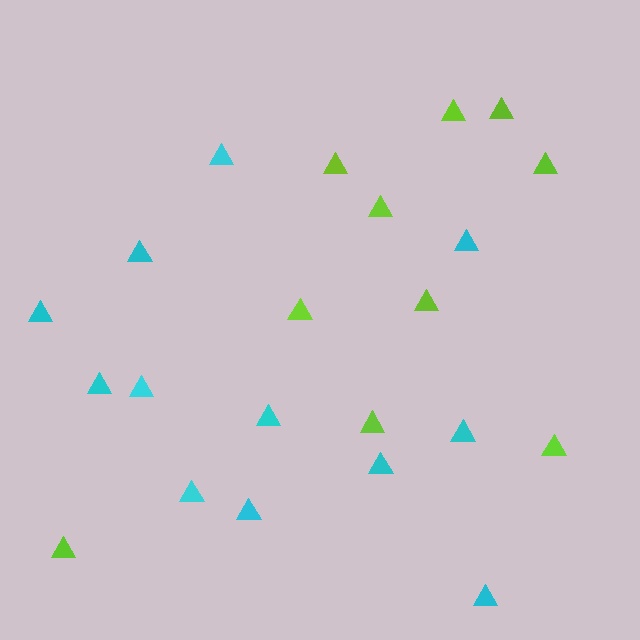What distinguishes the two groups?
There are 2 groups: one group of cyan triangles (12) and one group of lime triangles (10).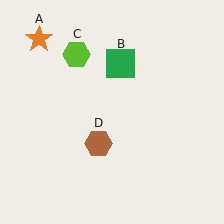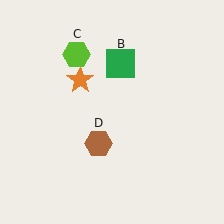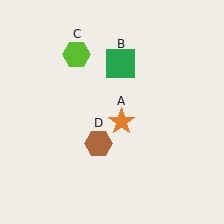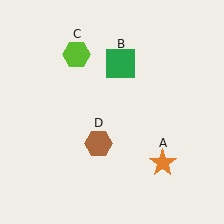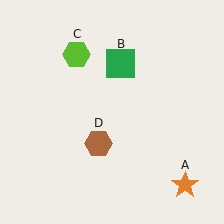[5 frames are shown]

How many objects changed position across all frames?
1 object changed position: orange star (object A).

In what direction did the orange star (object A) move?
The orange star (object A) moved down and to the right.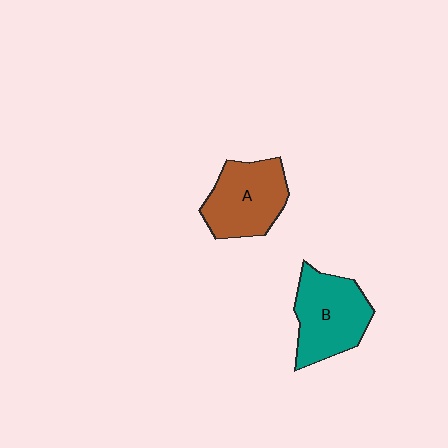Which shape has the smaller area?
Shape A (brown).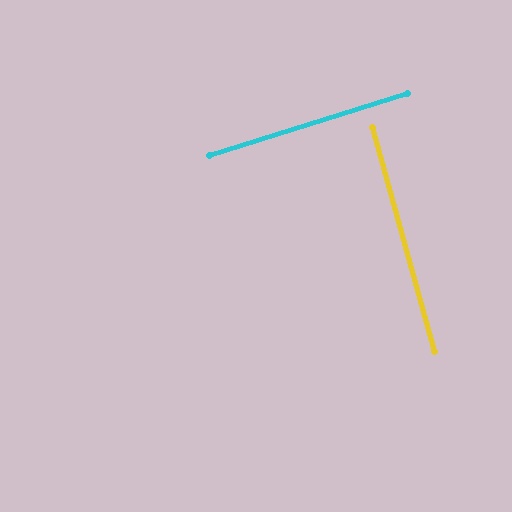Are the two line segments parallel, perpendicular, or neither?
Perpendicular — they meet at approximately 88°.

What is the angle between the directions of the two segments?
Approximately 88 degrees.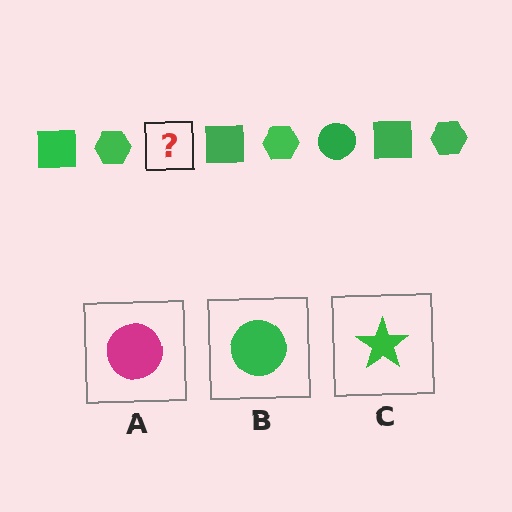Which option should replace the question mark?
Option B.